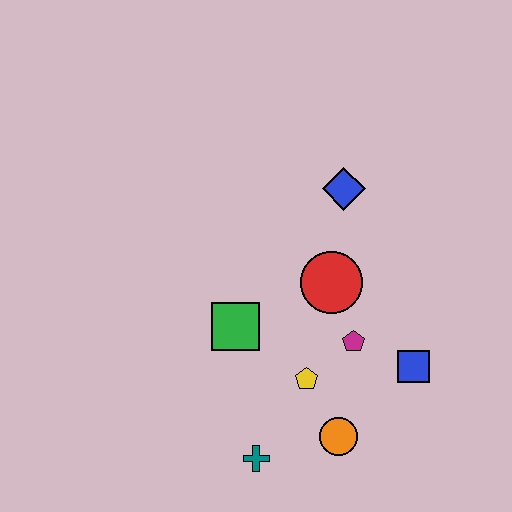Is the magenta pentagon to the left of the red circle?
No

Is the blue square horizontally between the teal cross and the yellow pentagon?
No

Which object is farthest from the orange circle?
The blue diamond is farthest from the orange circle.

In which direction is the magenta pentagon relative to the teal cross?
The magenta pentagon is above the teal cross.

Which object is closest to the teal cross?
The orange circle is closest to the teal cross.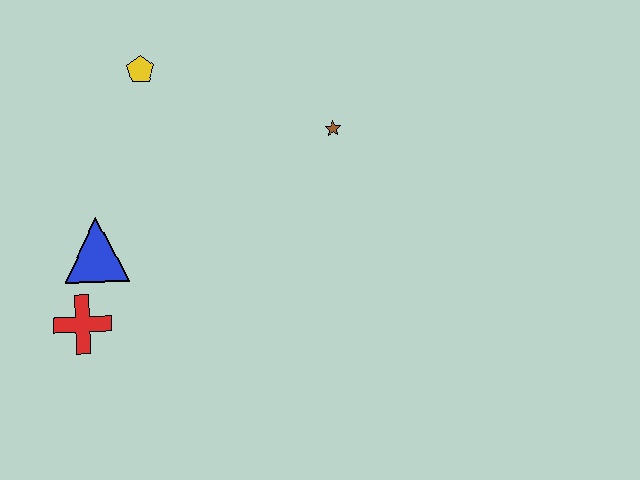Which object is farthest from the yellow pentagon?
The red cross is farthest from the yellow pentagon.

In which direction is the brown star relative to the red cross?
The brown star is to the right of the red cross.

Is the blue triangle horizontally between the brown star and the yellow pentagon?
No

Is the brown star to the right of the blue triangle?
Yes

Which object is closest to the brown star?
The yellow pentagon is closest to the brown star.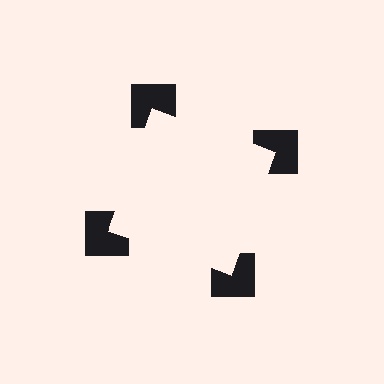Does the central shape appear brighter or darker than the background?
It typically appears slightly brighter than the background, even though no actual brightness change is drawn.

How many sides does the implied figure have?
4 sides.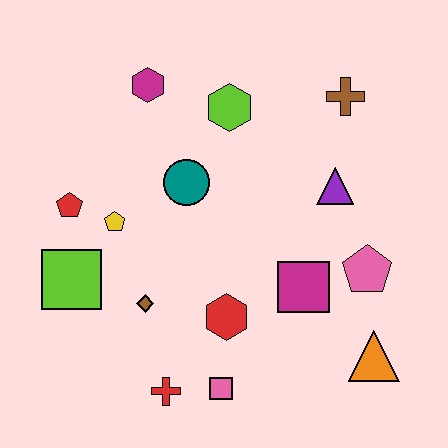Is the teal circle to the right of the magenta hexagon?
Yes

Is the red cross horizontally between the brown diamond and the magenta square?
Yes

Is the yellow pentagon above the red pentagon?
No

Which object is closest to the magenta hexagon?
The lime hexagon is closest to the magenta hexagon.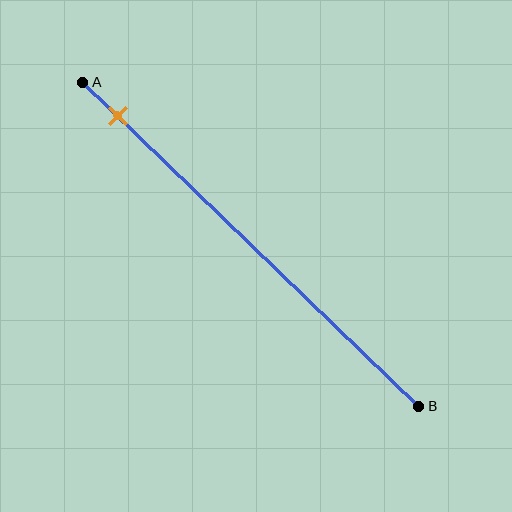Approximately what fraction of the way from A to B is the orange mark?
The orange mark is approximately 10% of the way from A to B.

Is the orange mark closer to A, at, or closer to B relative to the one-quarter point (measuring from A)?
The orange mark is closer to point A than the one-quarter point of segment AB.